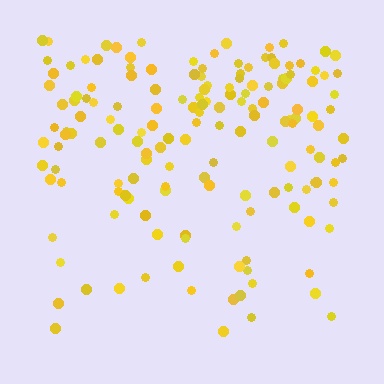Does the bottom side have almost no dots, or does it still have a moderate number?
Still a moderate number, just noticeably fewer than the top.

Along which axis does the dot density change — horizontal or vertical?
Vertical.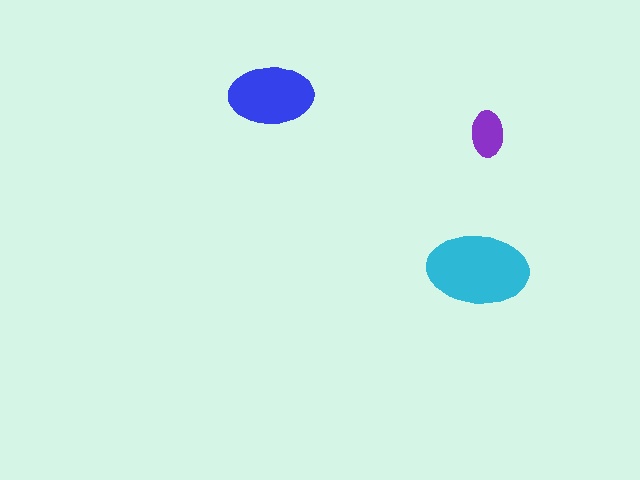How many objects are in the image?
There are 3 objects in the image.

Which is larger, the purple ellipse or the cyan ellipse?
The cyan one.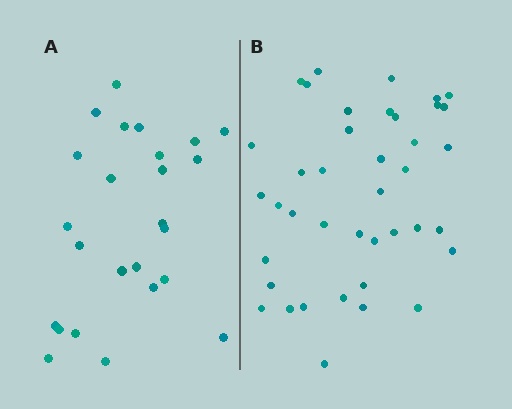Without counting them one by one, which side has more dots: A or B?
Region B (the right region) has more dots.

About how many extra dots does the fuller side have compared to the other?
Region B has approximately 15 more dots than region A.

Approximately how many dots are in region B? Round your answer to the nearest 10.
About 40 dots.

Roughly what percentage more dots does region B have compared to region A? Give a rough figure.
About 60% more.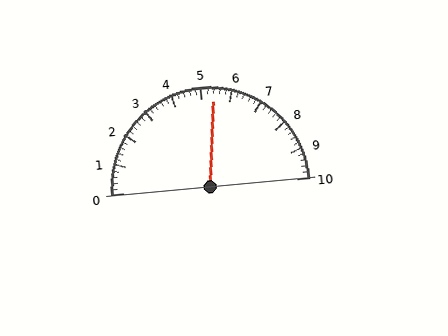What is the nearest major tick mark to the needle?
The nearest major tick mark is 5.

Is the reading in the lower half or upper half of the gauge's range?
The reading is in the upper half of the range (0 to 10).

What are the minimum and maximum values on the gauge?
The gauge ranges from 0 to 10.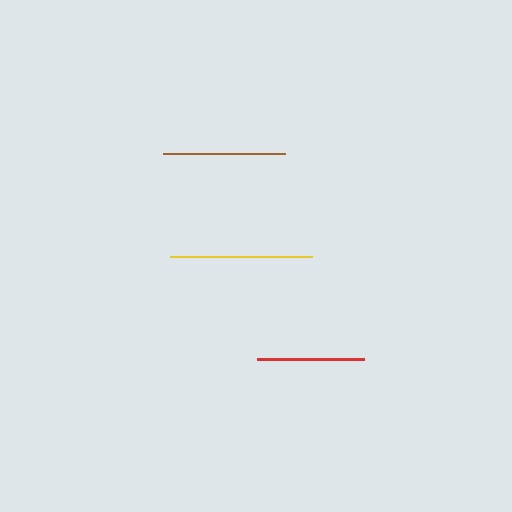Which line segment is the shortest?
The red line is the shortest at approximately 107 pixels.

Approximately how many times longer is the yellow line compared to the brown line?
The yellow line is approximately 1.2 times the length of the brown line.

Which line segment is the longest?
The yellow line is the longest at approximately 142 pixels.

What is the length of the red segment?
The red segment is approximately 107 pixels long.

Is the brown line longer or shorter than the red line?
The brown line is longer than the red line.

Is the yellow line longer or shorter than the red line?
The yellow line is longer than the red line.